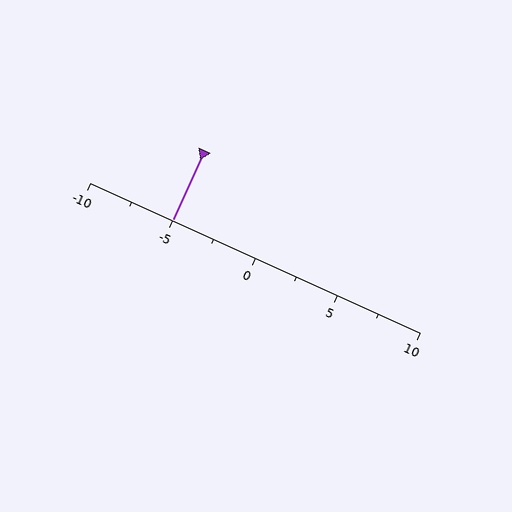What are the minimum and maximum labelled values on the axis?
The axis runs from -10 to 10.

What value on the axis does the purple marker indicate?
The marker indicates approximately -5.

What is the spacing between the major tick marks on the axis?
The major ticks are spaced 5 apart.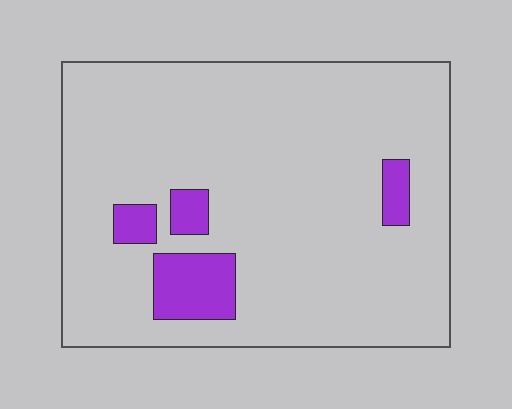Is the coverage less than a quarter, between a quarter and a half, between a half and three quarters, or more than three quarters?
Less than a quarter.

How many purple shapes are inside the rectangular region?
4.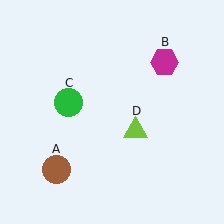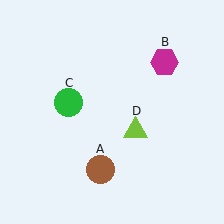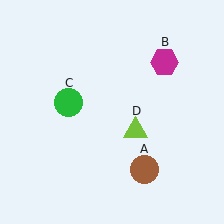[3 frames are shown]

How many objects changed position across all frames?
1 object changed position: brown circle (object A).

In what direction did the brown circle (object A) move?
The brown circle (object A) moved right.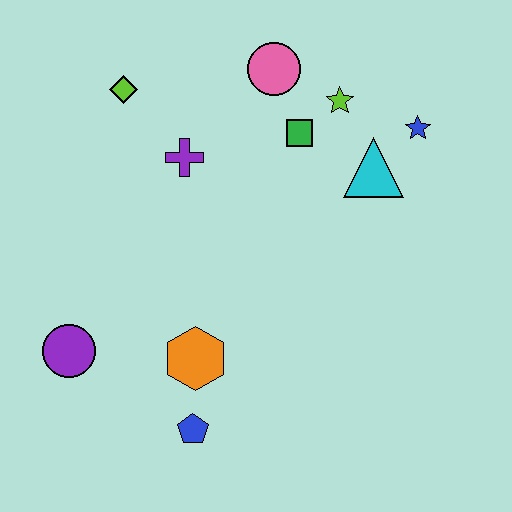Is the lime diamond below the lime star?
No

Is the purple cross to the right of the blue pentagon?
No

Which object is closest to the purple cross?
The lime diamond is closest to the purple cross.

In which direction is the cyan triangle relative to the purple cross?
The cyan triangle is to the right of the purple cross.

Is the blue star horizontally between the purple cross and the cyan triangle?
No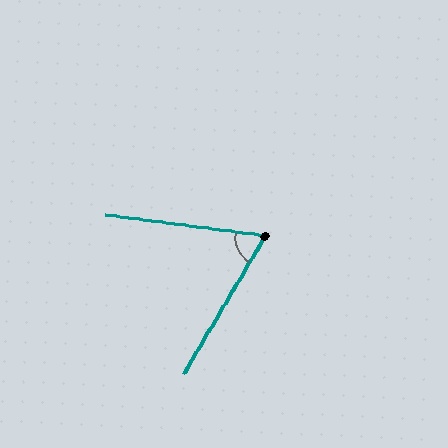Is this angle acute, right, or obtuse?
It is acute.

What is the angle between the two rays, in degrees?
Approximately 67 degrees.